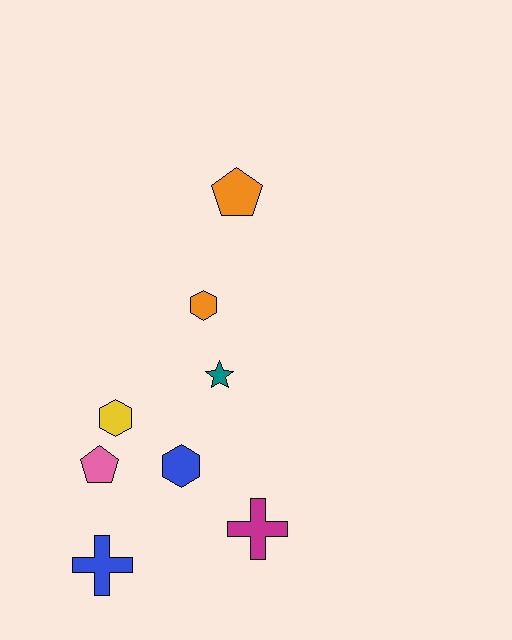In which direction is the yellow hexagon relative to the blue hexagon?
The yellow hexagon is to the left of the blue hexagon.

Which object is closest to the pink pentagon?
The yellow hexagon is closest to the pink pentagon.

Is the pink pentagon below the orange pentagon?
Yes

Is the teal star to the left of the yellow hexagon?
No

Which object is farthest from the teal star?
The blue cross is farthest from the teal star.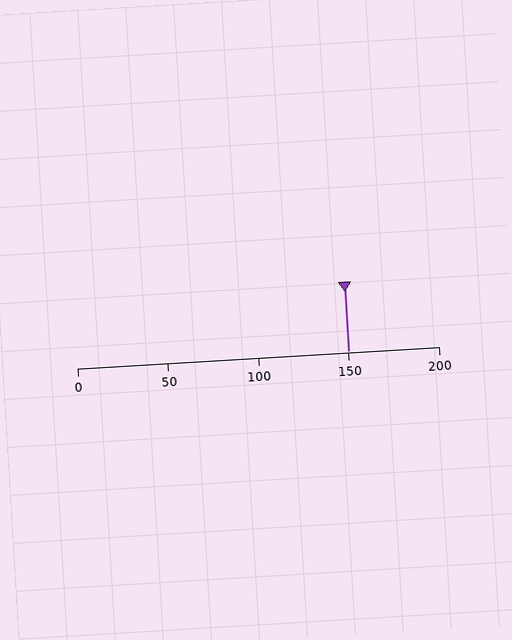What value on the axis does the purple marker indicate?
The marker indicates approximately 150.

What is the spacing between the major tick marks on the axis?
The major ticks are spaced 50 apart.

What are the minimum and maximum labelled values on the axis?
The axis runs from 0 to 200.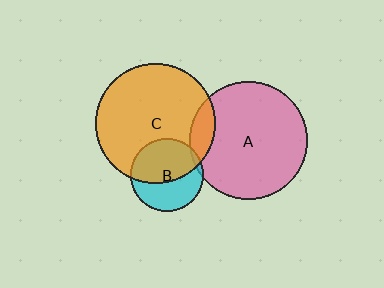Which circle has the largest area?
Circle C (orange).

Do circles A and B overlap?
Yes.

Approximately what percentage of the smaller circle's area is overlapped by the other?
Approximately 5%.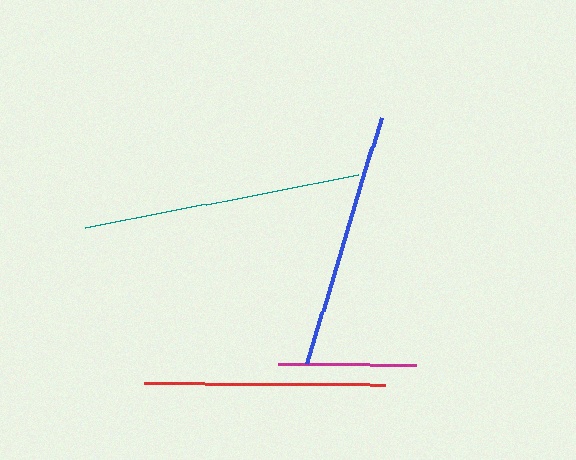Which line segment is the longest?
The teal line is the longest at approximately 278 pixels.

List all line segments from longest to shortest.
From longest to shortest: teal, blue, red, magenta.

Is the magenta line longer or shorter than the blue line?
The blue line is longer than the magenta line.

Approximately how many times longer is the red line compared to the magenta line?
The red line is approximately 1.7 times the length of the magenta line.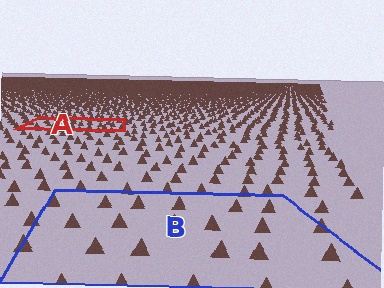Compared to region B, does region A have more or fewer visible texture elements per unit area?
Region A has more texture elements per unit area — they are packed more densely because it is farther away.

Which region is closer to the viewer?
Region B is closer. The texture elements there are larger and more spread out.